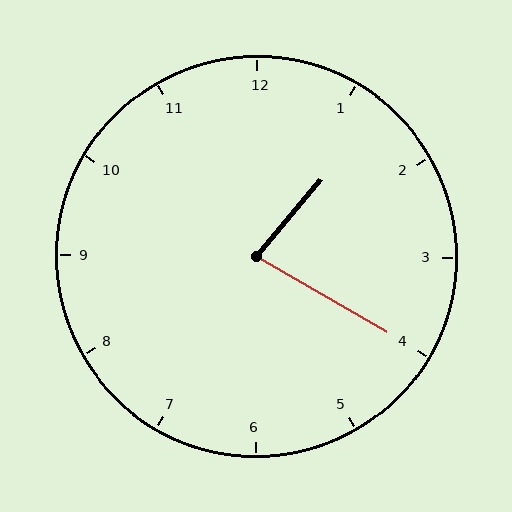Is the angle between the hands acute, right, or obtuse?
It is acute.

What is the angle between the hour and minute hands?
Approximately 80 degrees.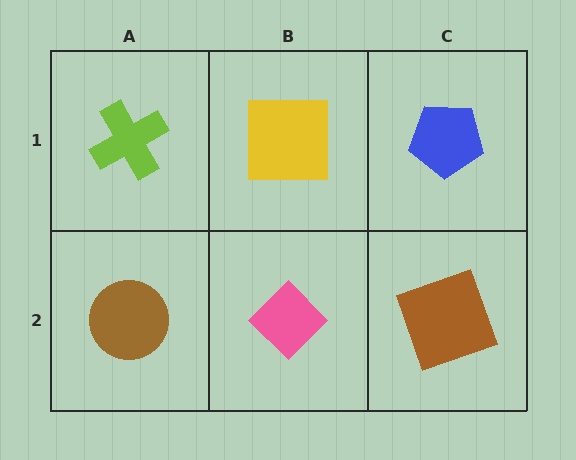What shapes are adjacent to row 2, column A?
A lime cross (row 1, column A), a pink diamond (row 2, column B).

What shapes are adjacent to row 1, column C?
A brown square (row 2, column C), a yellow square (row 1, column B).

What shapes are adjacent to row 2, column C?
A blue pentagon (row 1, column C), a pink diamond (row 2, column B).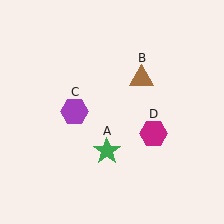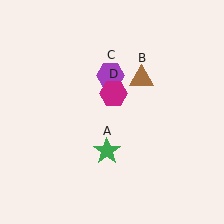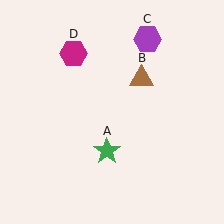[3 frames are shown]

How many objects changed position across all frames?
2 objects changed position: purple hexagon (object C), magenta hexagon (object D).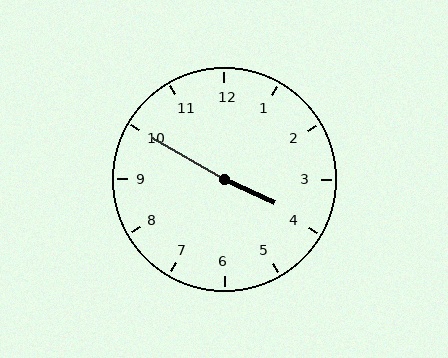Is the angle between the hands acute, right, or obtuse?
It is obtuse.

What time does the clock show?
3:50.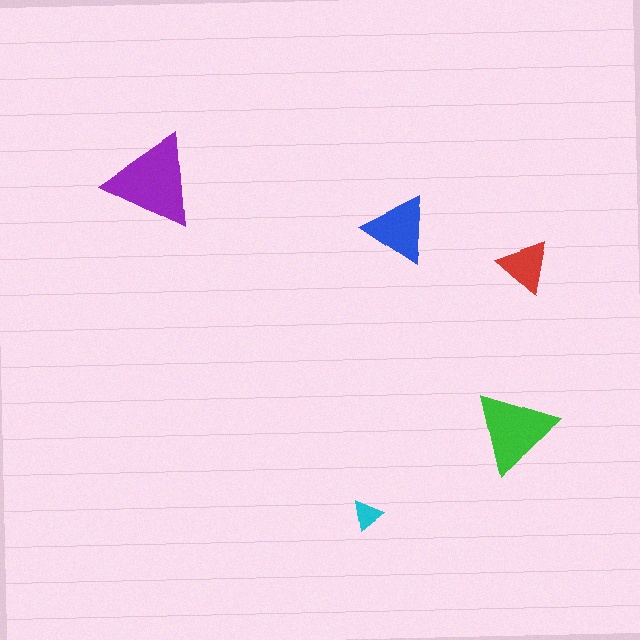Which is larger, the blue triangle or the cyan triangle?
The blue one.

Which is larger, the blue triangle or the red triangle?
The blue one.